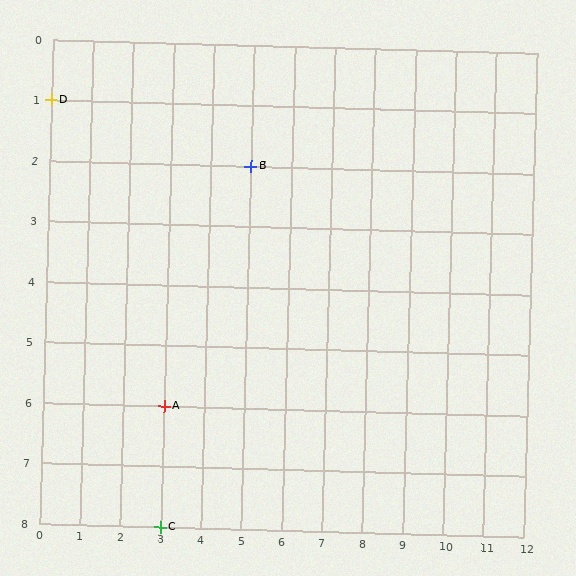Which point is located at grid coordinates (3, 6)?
Point A is at (3, 6).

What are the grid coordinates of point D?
Point D is at grid coordinates (0, 1).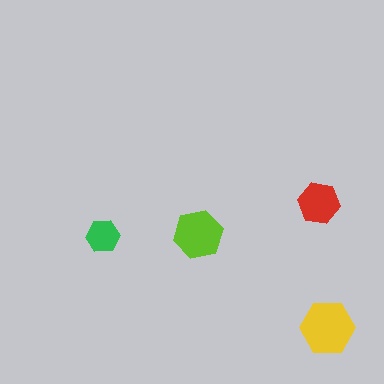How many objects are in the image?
There are 4 objects in the image.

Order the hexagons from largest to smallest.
the yellow one, the lime one, the red one, the green one.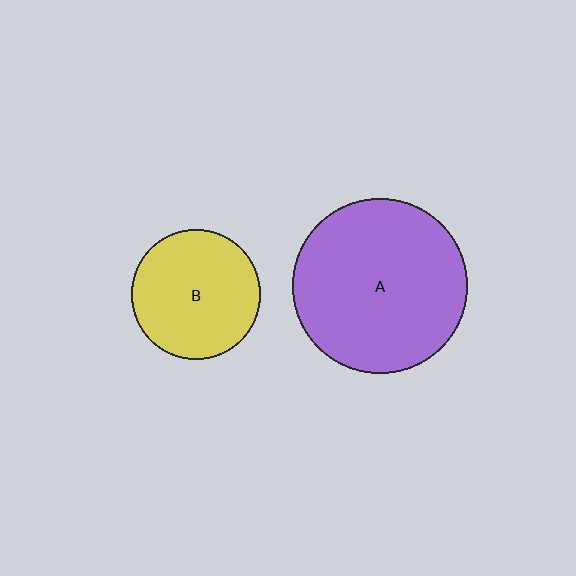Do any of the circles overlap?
No, none of the circles overlap.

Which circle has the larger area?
Circle A (purple).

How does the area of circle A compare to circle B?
Approximately 1.8 times.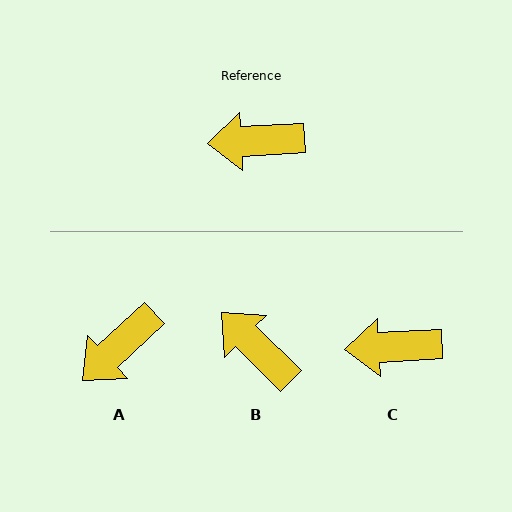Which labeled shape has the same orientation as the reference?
C.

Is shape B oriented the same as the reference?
No, it is off by about 48 degrees.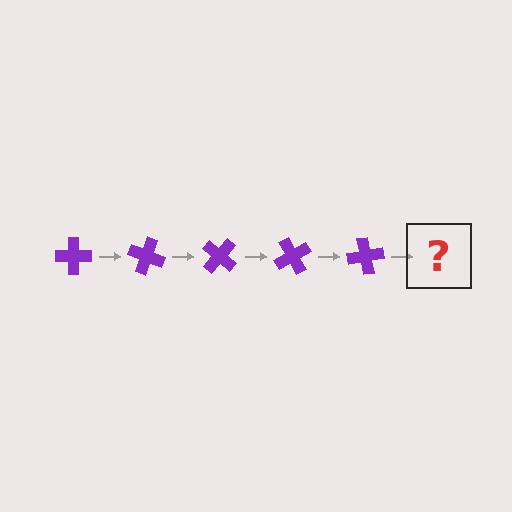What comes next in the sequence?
The next element should be a purple cross rotated 100 degrees.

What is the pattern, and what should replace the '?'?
The pattern is that the cross rotates 20 degrees each step. The '?' should be a purple cross rotated 100 degrees.